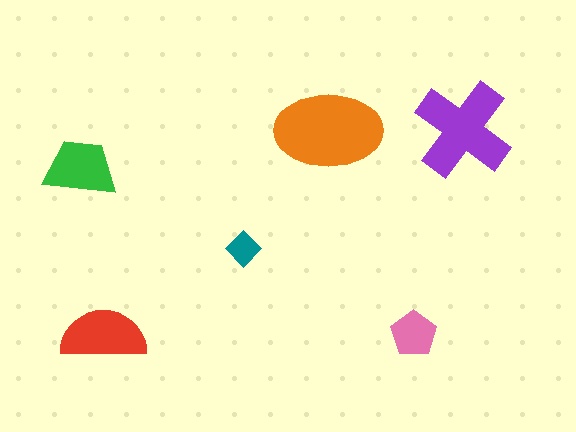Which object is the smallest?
The teal diamond.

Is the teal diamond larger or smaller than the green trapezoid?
Smaller.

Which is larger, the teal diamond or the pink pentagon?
The pink pentagon.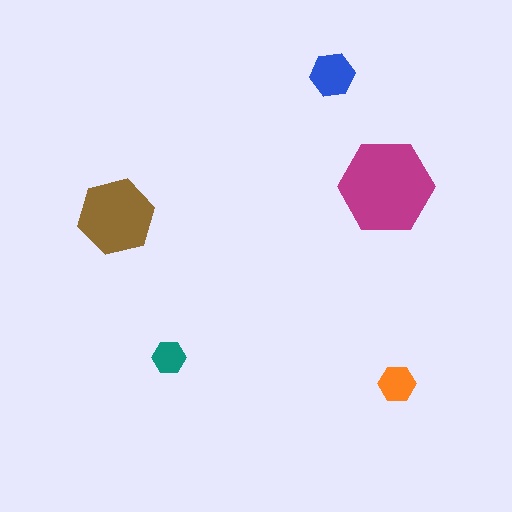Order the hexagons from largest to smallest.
the magenta one, the brown one, the blue one, the orange one, the teal one.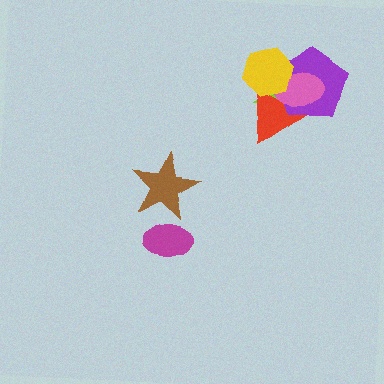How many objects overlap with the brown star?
1 object overlaps with the brown star.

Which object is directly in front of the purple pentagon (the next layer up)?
The pink ellipse is directly in front of the purple pentagon.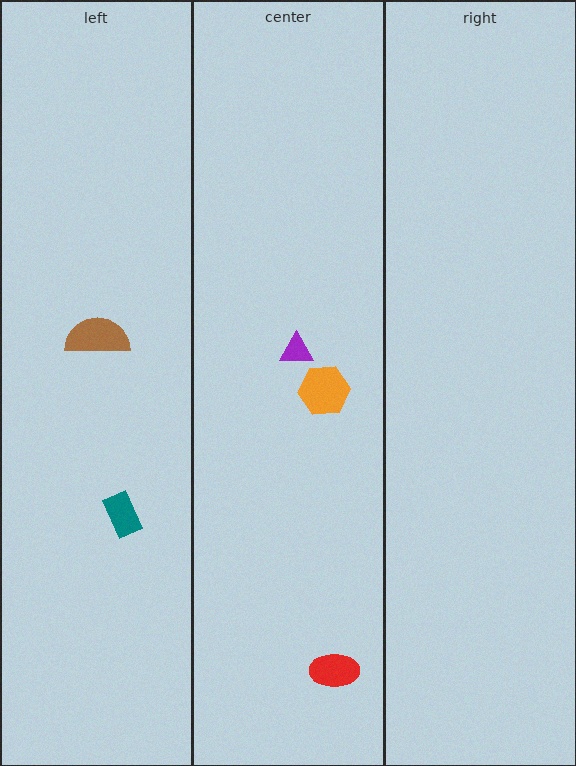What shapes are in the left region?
The teal rectangle, the brown semicircle.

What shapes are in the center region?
The red ellipse, the purple triangle, the orange hexagon.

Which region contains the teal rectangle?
The left region.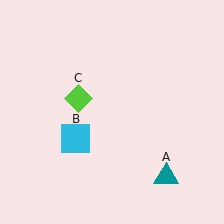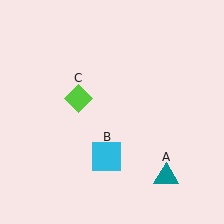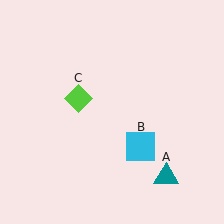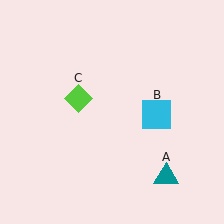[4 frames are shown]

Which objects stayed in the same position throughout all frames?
Teal triangle (object A) and lime diamond (object C) remained stationary.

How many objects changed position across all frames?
1 object changed position: cyan square (object B).